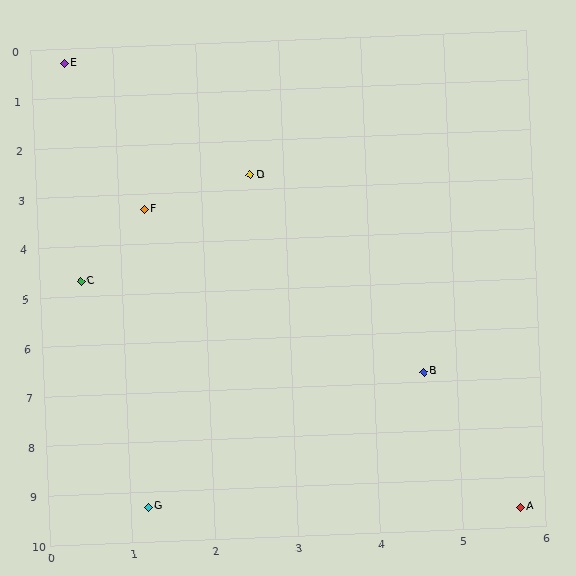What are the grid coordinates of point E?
Point E is at approximately (0.4, 0.3).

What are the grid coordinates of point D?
Point D is at approximately (2.6, 2.7).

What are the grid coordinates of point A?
Point A is at approximately (5.7, 9.6).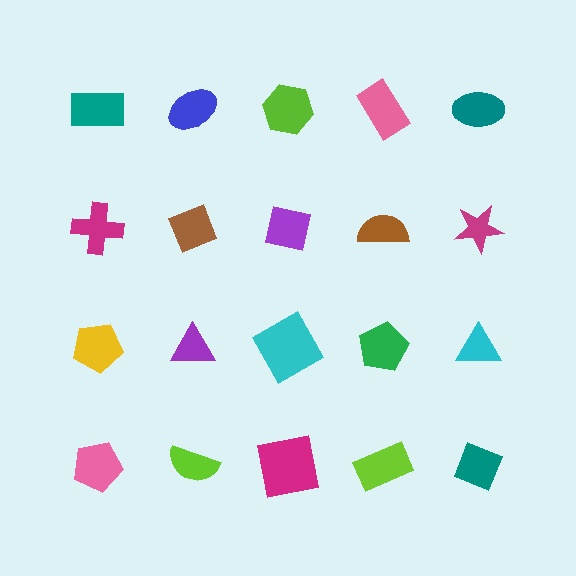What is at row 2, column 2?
A brown diamond.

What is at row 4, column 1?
A pink pentagon.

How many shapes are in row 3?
5 shapes.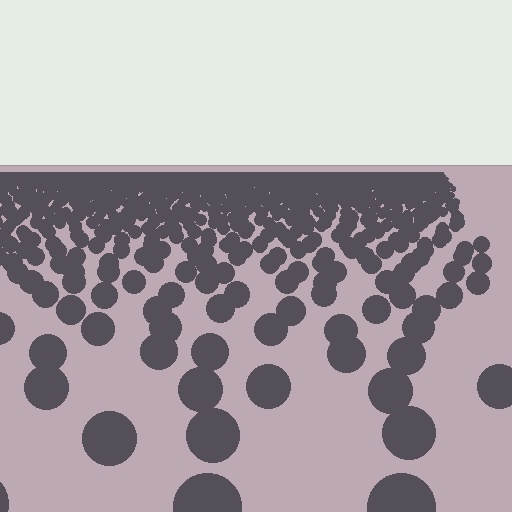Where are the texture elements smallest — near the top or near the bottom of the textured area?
Near the top.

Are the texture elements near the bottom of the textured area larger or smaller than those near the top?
Larger. Near the bottom, elements are closer to the viewer and appear at a bigger on-screen size.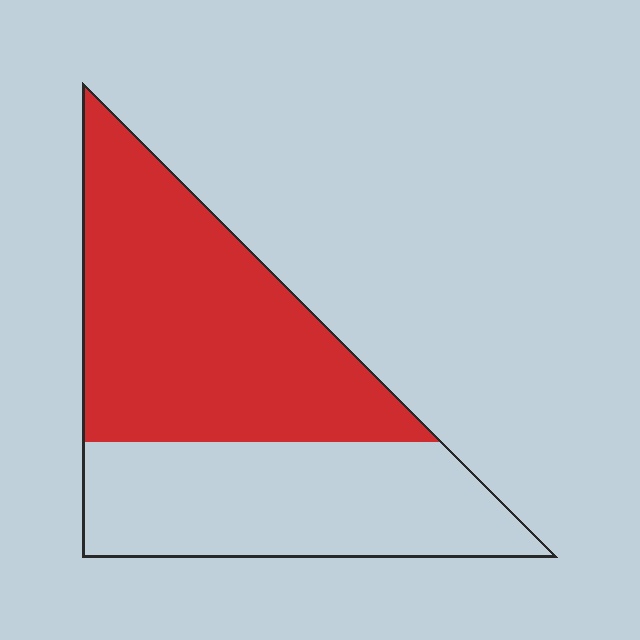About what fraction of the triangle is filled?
About three fifths (3/5).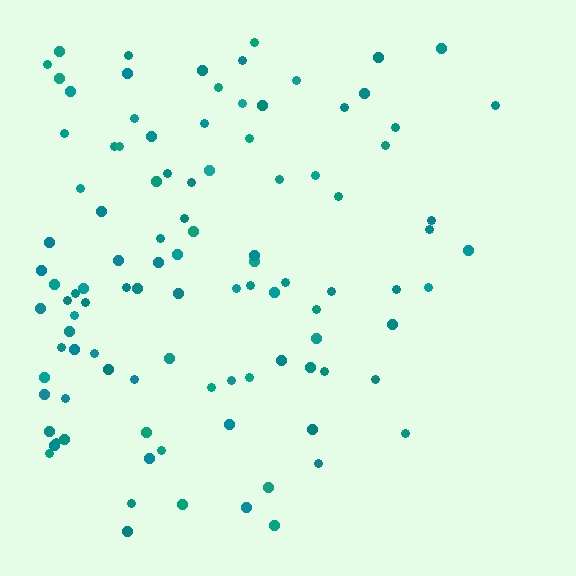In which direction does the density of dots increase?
From right to left, with the left side densest.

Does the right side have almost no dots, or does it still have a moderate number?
Still a moderate number, just noticeably fewer than the left.